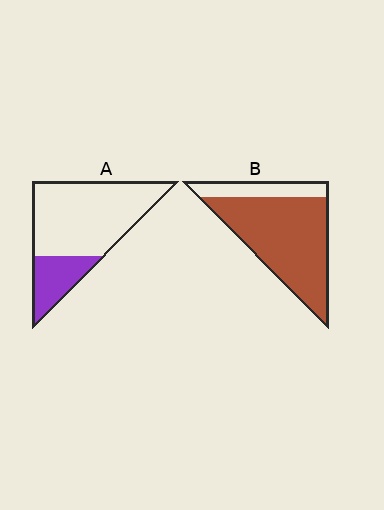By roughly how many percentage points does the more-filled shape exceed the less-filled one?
By roughly 55 percentage points (B over A).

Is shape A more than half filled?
No.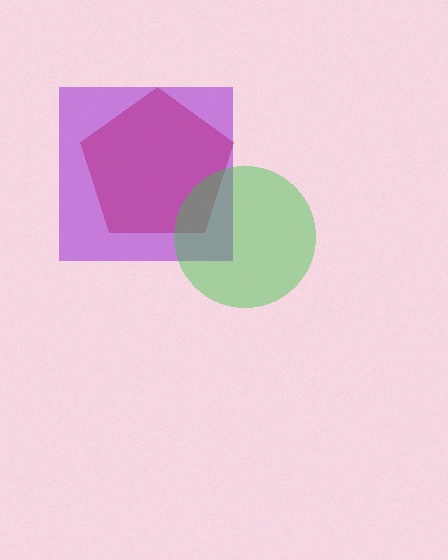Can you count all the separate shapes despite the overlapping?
Yes, there are 3 separate shapes.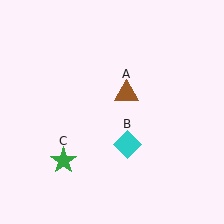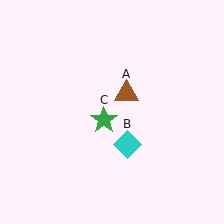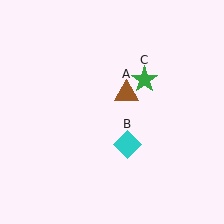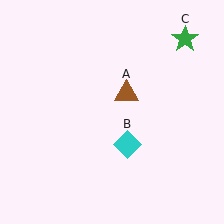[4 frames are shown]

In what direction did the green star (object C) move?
The green star (object C) moved up and to the right.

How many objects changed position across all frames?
1 object changed position: green star (object C).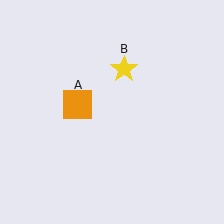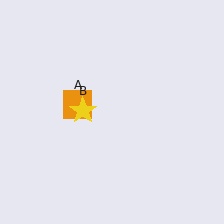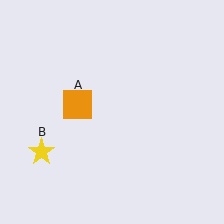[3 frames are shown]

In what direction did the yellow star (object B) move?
The yellow star (object B) moved down and to the left.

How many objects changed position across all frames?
1 object changed position: yellow star (object B).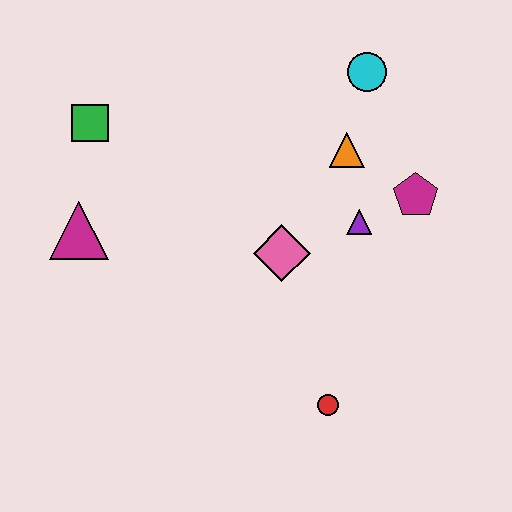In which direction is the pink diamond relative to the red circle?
The pink diamond is above the red circle.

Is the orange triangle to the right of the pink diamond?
Yes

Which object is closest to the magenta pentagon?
The purple triangle is closest to the magenta pentagon.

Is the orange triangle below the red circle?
No